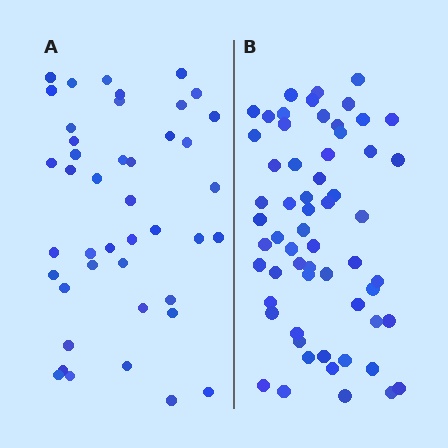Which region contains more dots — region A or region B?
Region B (the right region) has more dots.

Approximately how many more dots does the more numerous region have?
Region B has approximately 15 more dots than region A.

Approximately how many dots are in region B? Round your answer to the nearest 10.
About 60 dots.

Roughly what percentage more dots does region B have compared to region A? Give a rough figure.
About 40% more.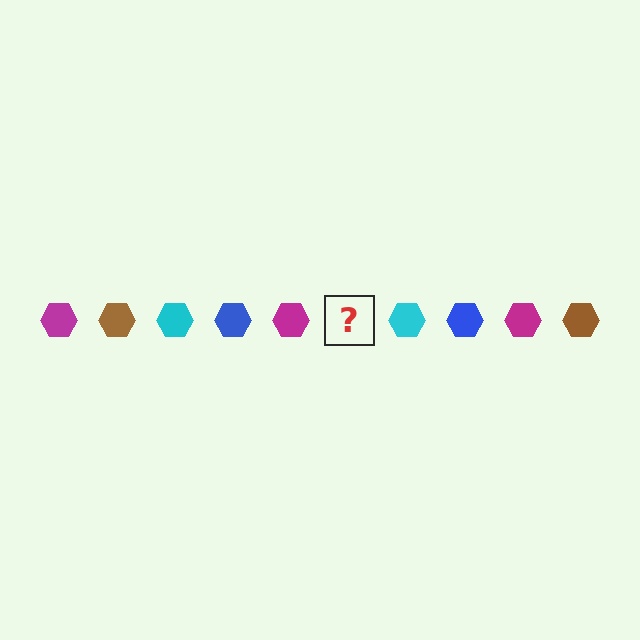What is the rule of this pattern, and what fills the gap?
The rule is that the pattern cycles through magenta, brown, cyan, blue hexagons. The gap should be filled with a brown hexagon.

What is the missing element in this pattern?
The missing element is a brown hexagon.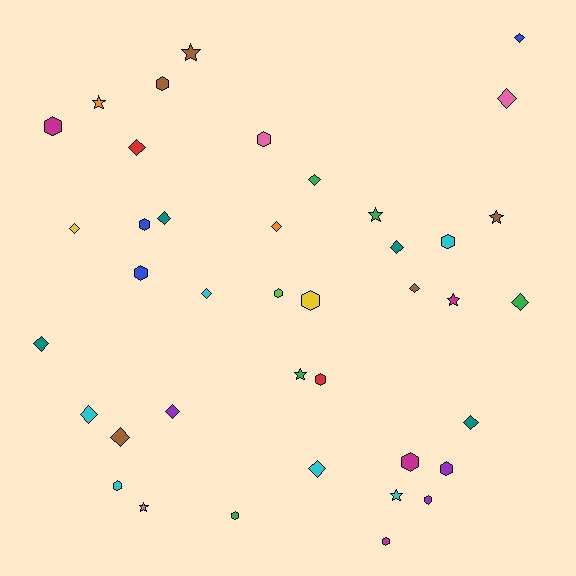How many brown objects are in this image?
There are 5 brown objects.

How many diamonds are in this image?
There are 17 diamonds.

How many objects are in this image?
There are 40 objects.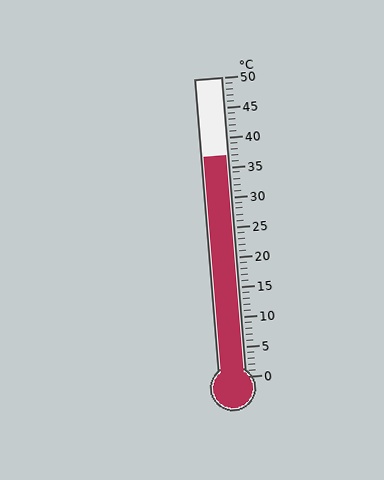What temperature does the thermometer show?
The thermometer shows approximately 37°C.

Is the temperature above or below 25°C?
The temperature is above 25°C.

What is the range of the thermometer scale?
The thermometer scale ranges from 0°C to 50°C.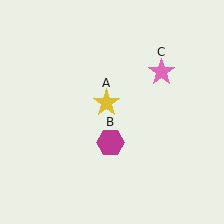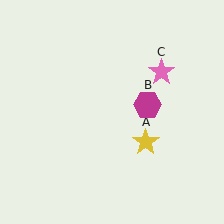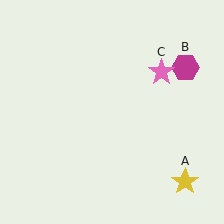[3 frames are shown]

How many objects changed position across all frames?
2 objects changed position: yellow star (object A), magenta hexagon (object B).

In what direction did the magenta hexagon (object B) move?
The magenta hexagon (object B) moved up and to the right.